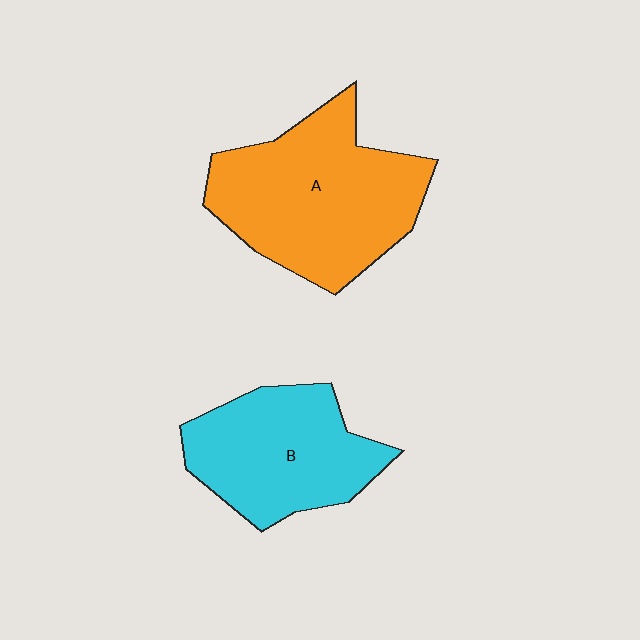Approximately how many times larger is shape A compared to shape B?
Approximately 1.3 times.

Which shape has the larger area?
Shape A (orange).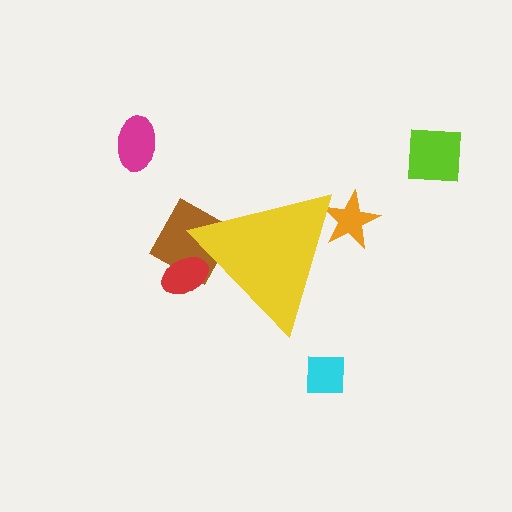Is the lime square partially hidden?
No, the lime square is fully visible.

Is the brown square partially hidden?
Yes, the brown square is partially hidden behind the yellow triangle.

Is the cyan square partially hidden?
No, the cyan square is fully visible.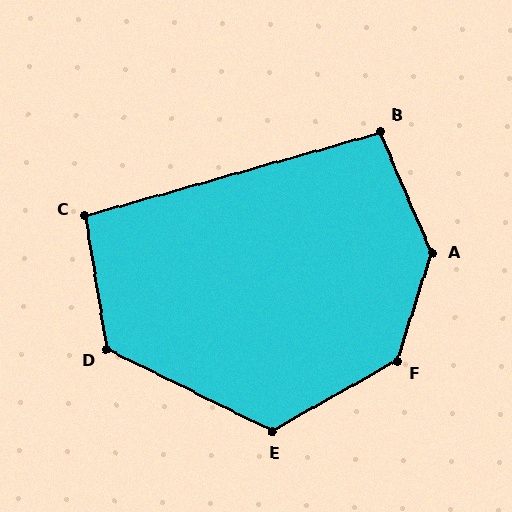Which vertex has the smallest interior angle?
C, at approximately 96 degrees.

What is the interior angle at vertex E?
Approximately 124 degrees (obtuse).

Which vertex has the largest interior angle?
A, at approximately 139 degrees.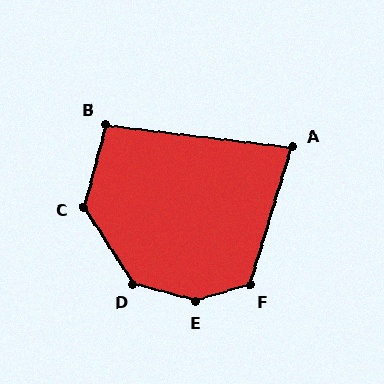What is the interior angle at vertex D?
Approximately 138 degrees (obtuse).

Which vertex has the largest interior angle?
E, at approximately 147 degrees.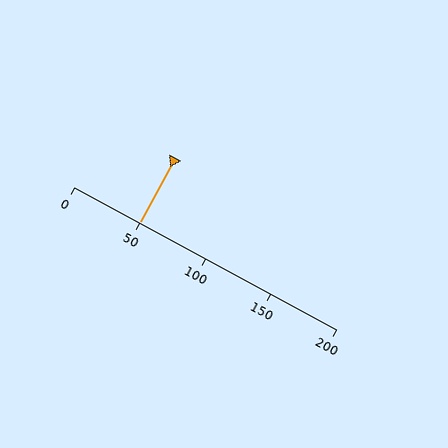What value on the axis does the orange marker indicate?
The marker indicates approximately 50.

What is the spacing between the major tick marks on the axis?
The major ticks are spaced 50 apart.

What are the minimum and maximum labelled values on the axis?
The axis runs from 0 to 200.